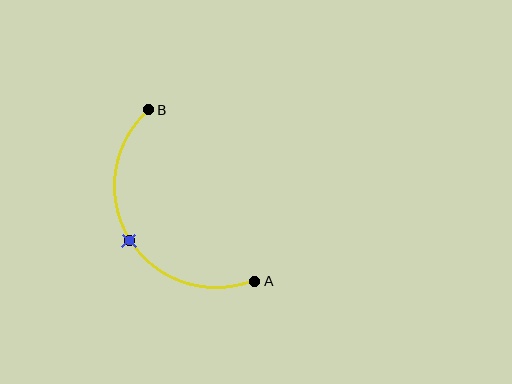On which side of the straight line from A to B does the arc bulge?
The arc bulges to the left of the straight line connecting A and B.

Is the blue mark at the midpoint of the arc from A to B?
Yes. The blue mark lies on the arc at equal arc-length from both A and B — it is the arc midpoint.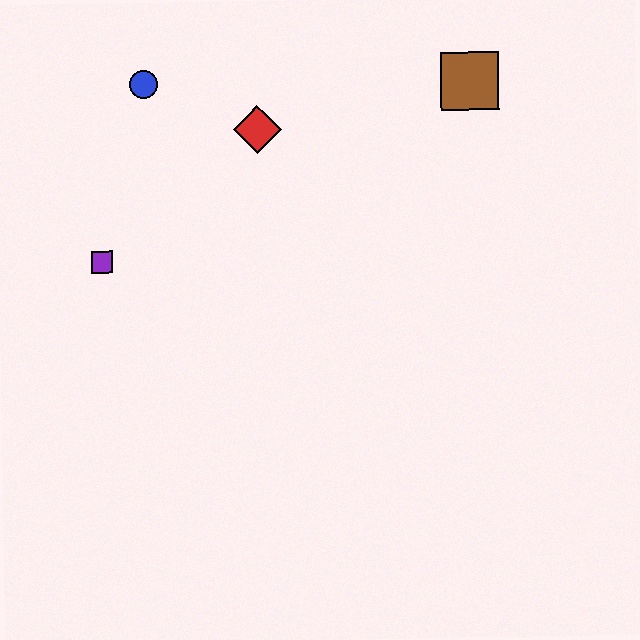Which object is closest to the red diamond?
The blue circle is closest to the red diamond.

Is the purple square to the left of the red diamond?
Yes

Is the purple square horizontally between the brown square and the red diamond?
No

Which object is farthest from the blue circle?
The brown square is farthest from the blue circle.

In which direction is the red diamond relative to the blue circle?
The red diamond is to the right of the blue circle.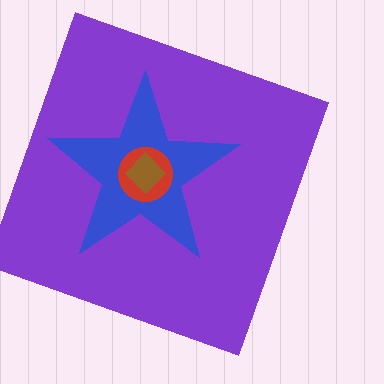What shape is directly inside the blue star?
The red circle.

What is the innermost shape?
The brown diamond.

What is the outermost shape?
The purple square.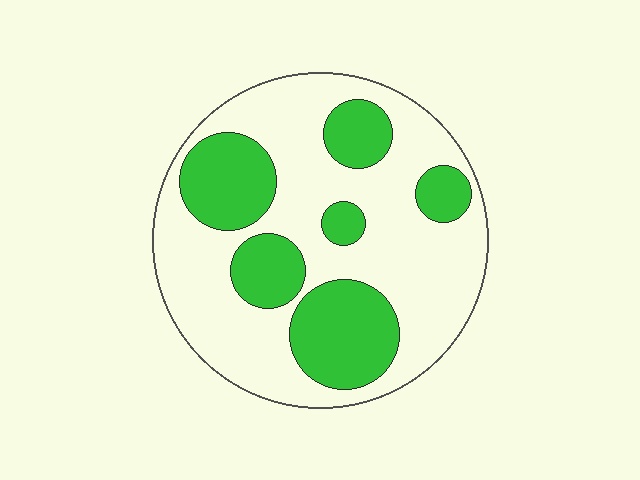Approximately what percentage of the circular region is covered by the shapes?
Approximately 35%.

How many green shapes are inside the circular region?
6.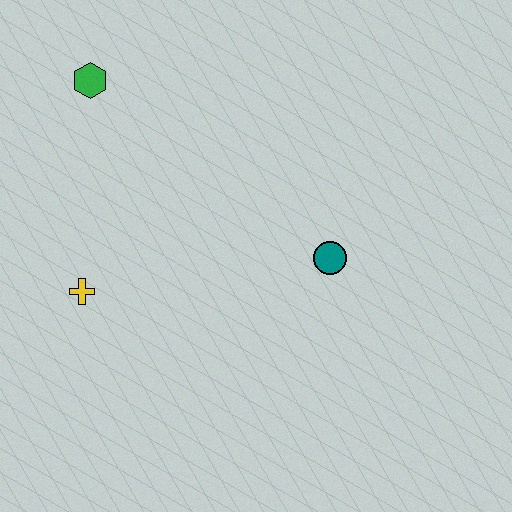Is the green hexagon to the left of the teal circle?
Yes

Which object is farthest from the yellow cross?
The teal circle is farthest from the yellow cross.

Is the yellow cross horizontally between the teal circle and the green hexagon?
No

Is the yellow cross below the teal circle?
Yes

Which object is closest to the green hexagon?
The yellow cross is closest to the green hexagon.